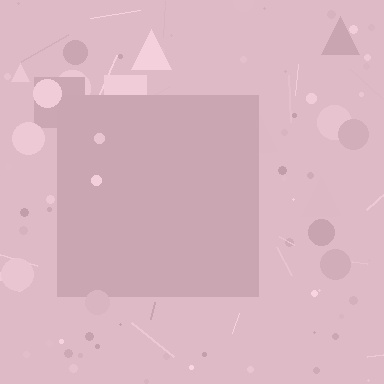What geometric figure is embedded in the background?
A square is embedded in the background.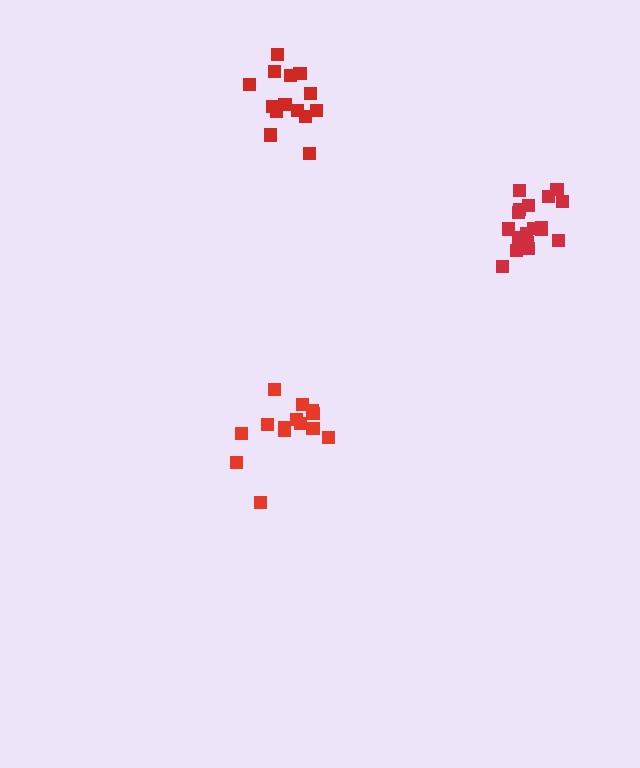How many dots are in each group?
Group 1: 18 dots, Group 2: 14 dots, Group 3: 14 dots (46 total).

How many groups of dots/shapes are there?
There are 3 groups.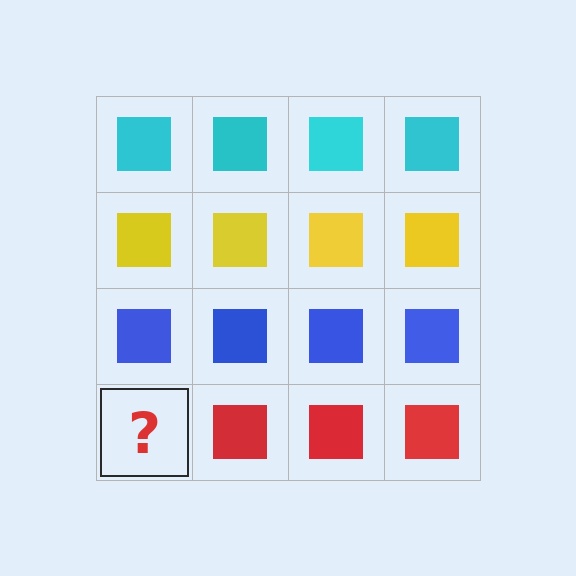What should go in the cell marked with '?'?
The missing cell should contain a red square.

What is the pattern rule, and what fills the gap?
The rule is that each row has a consistent color. The gap should be filled with a red square.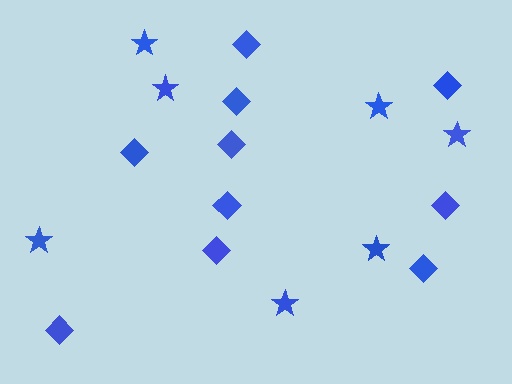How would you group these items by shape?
There are 2 groups: one group of diamonds (10) and one group of stars (7).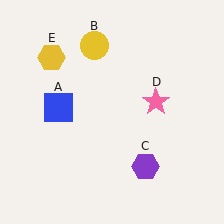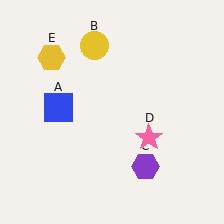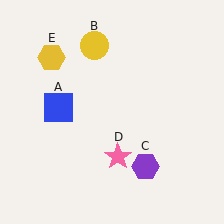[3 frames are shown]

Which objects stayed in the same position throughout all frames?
Blue square (object A) and yellow circle (object B) and purple hexagon (object C) and yellow hexagon (object E) remained stationary.